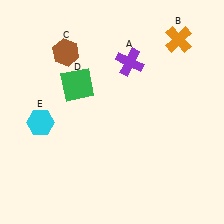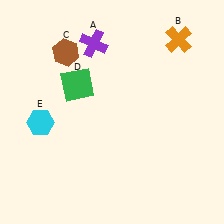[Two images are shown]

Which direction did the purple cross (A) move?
The purple cross (A) moved left.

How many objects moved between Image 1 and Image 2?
1 object moved between the two images.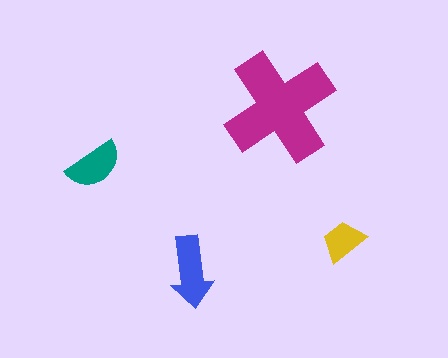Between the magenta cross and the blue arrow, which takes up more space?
The magenta cross.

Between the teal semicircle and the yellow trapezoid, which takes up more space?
The teal semicircle.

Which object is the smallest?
The yellow trapezoid.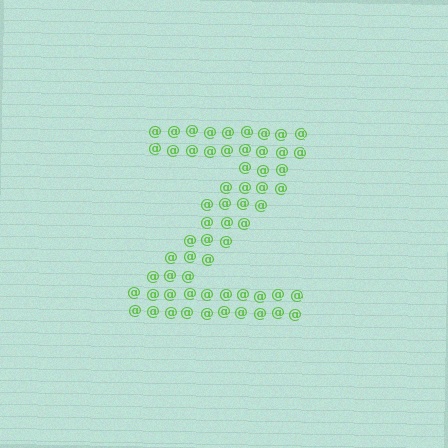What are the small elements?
The small elements are at signs.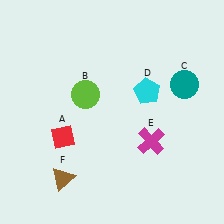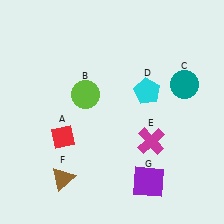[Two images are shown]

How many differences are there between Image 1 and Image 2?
There is 1 difference between the two images.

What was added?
A purple square (G) was added in Image 2.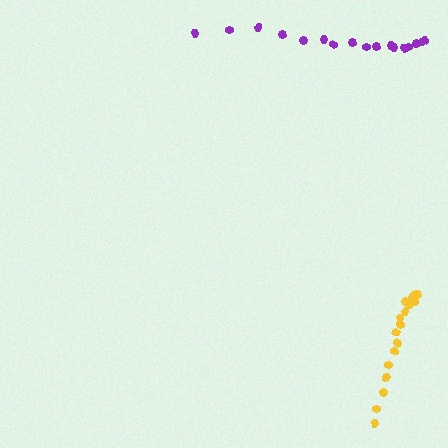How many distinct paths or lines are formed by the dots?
There are 2 distinct paths.